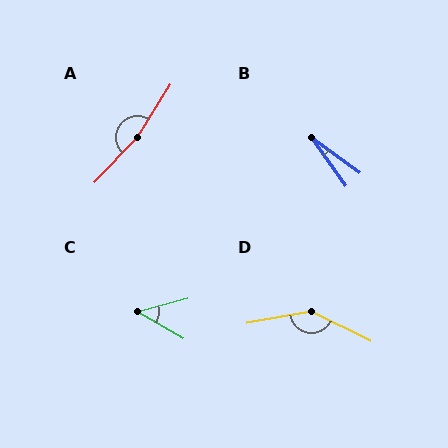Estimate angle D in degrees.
Approximately 144 degrees.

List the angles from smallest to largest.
B (19°), C (46°), D (144°), A (168°).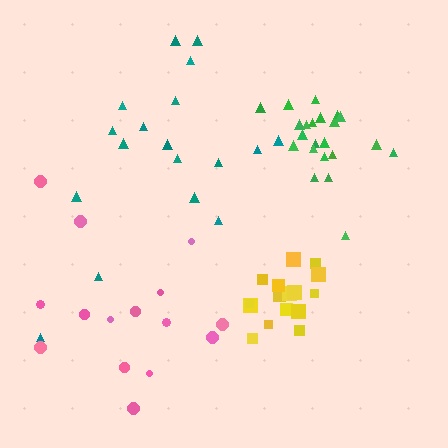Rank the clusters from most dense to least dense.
green, yellow, teal, pink.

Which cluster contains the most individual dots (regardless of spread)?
Green (22).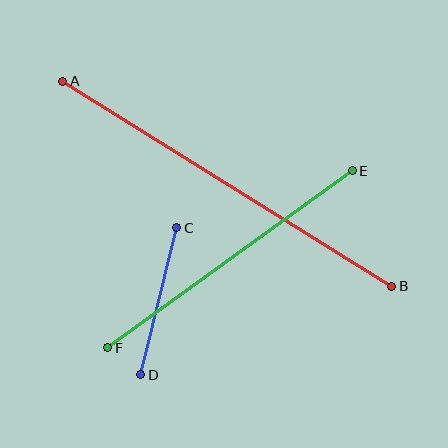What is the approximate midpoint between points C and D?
The midpoint is at approximately (159, 301) pixels.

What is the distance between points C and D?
The distance is approximately 151 pixels.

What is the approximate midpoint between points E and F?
The midpoint is at approximately (230, 259) pixels.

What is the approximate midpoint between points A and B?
The midpoint is at approximately (227, 184) pixels.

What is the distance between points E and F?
The distance is approximately 302 pixels.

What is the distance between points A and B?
The distance is approximately 388 pixels.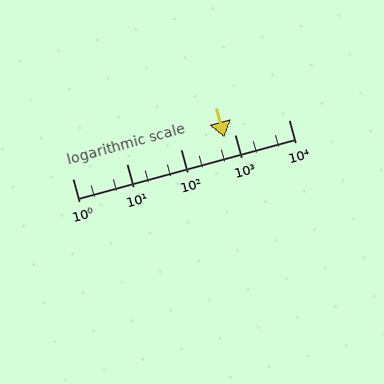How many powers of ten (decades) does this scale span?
The scale spans 4 decades, from 1 to 10000.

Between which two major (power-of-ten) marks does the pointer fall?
The pointer is between 100 and 1000.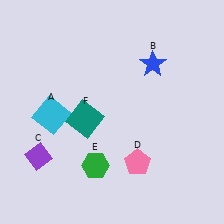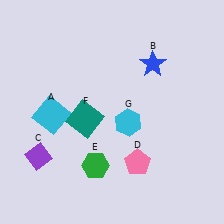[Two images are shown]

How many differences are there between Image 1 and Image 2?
There is 1 difference between the two images.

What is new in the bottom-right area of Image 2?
A cyan hexagon (G) was added in the bottom-right area of Image 2.